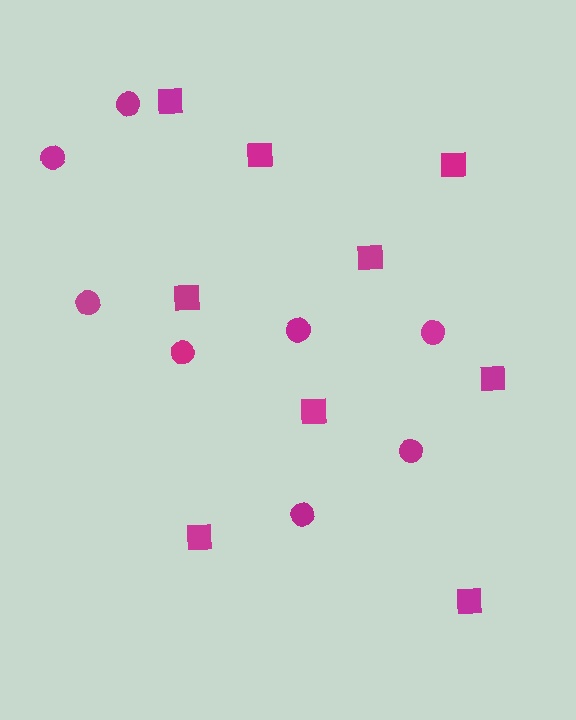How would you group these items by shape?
There are 2 groups: one group of squares (9) and one group of circles (8).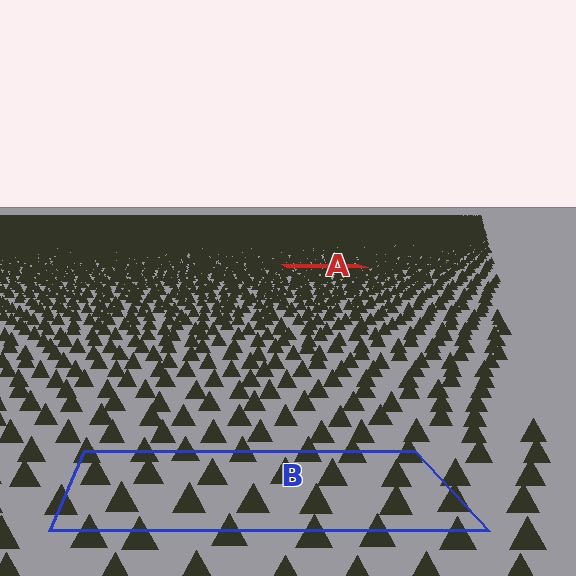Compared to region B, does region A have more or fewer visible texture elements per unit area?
Region A has more texture elements per unit area — they are packed more densely because it is farther away.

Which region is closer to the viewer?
Region B is closer. The texture elements there are larger and more spread out.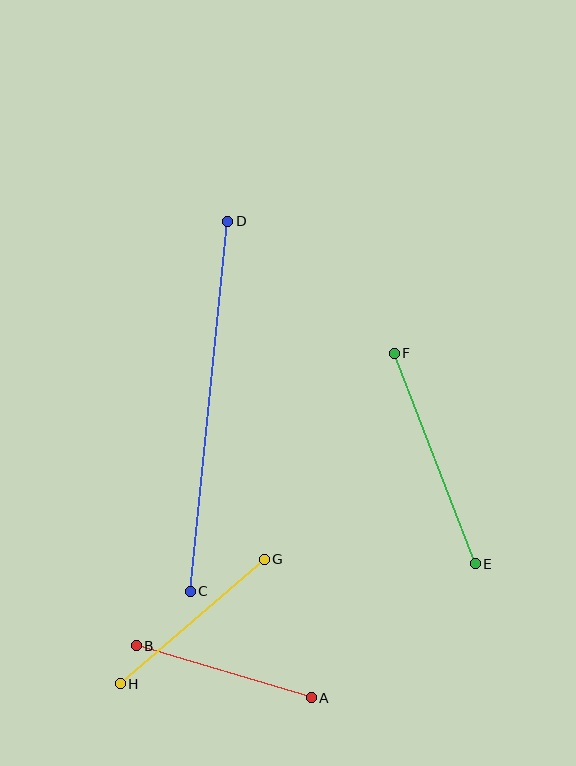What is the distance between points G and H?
The distance is approximately 190 pixels.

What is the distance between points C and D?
The distance is approximately 372 pixels.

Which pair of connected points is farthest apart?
Points C and D are farthest apart.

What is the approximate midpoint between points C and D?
The midpoint is at approximately (209, 406) pixels.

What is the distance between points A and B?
The distance is approximately 182 pixels.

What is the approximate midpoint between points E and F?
The midpoint is at approximately (435, 459) pixels.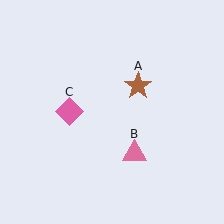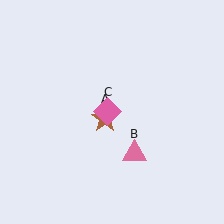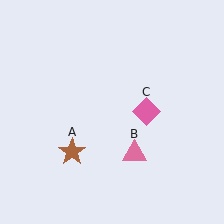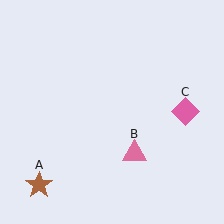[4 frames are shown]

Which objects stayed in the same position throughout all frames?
Pink triangle (object B) remained stationary.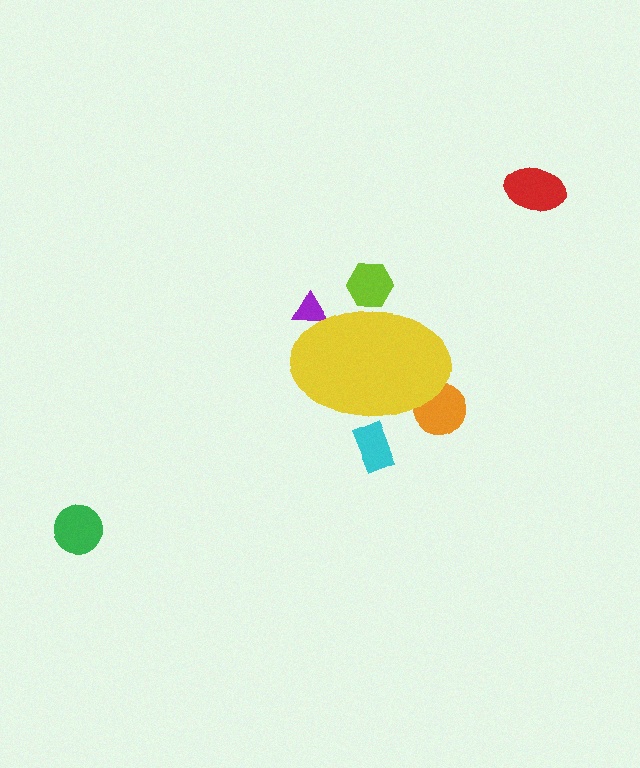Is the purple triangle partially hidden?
Yes, the purple triangle is partially hidden behind the yellow ellipse.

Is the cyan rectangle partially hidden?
Yes, the cyan rectangle is partially hidden behind the yellow ellipse.